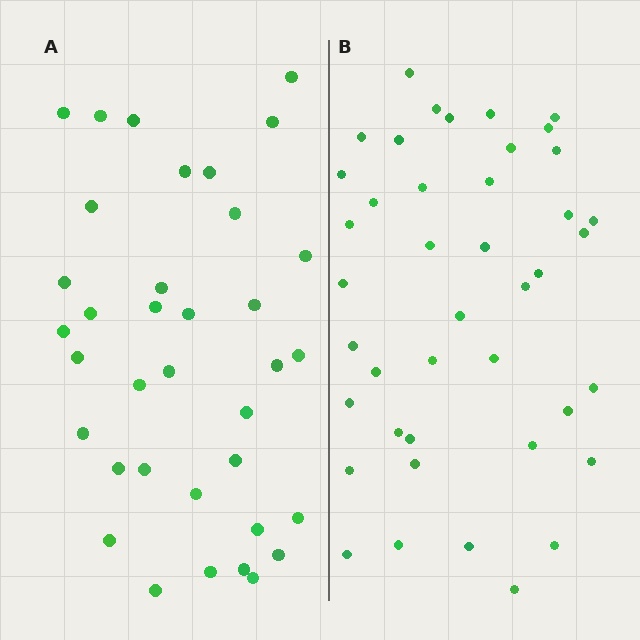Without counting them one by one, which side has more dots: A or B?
Region B (the right region) has more dots.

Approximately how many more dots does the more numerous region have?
Region B has about 6 more dots than region A.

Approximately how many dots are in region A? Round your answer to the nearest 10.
About 40 dots. (The exact count is 36, which rounds to 40.)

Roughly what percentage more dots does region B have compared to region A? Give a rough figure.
About 15% more.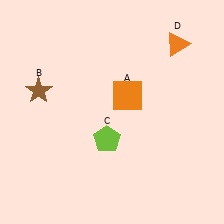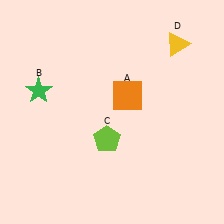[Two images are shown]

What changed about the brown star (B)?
In Image 1, B is brown. In Image 2, it changed to green.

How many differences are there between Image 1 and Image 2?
There are 2 differences between the two images.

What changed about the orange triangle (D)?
In Image 1, D is orange. In Image 2, it changed to yellow.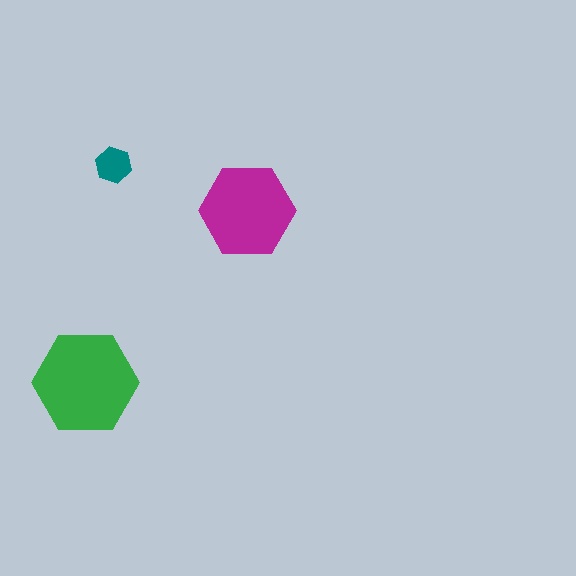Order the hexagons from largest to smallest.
the green one, the magenta one, the teal one.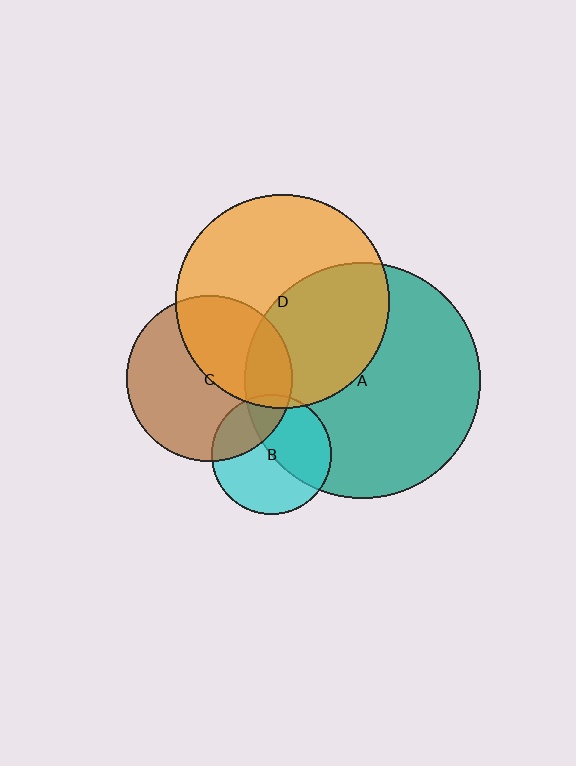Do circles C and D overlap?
Yes.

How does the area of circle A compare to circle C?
Approximately 2.0 times.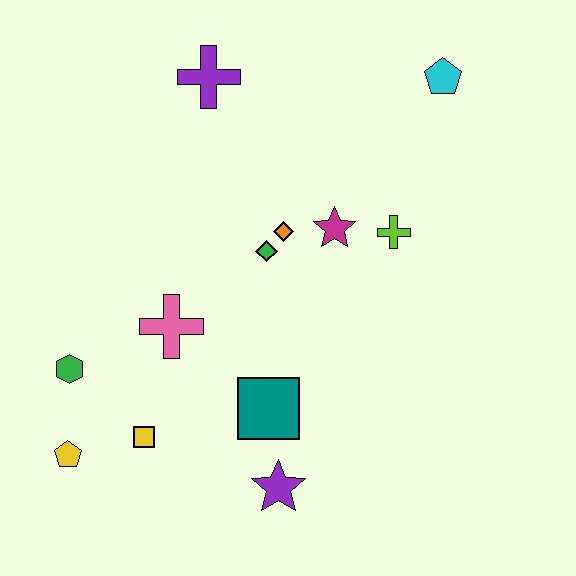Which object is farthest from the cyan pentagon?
The yellow pentagon is farthest from the cyan pentagon.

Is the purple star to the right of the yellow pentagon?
Yes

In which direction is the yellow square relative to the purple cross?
The yellow square is below the purple cross.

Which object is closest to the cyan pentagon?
The lime cross is closest to the cyan pentagon.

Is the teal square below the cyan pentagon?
Yes